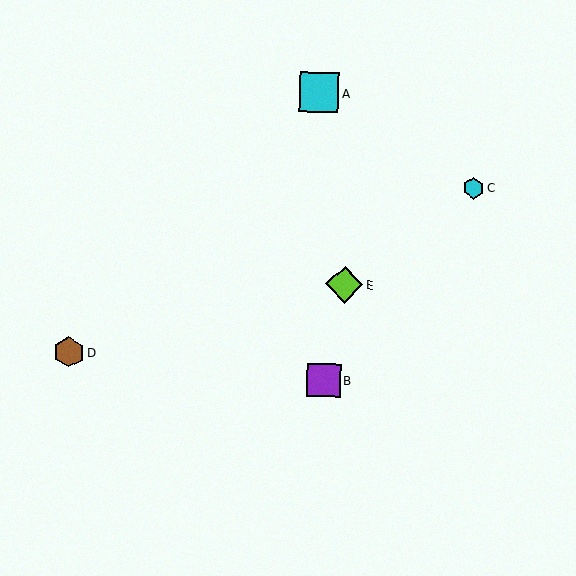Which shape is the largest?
The cyan square (labeled A) is the largest.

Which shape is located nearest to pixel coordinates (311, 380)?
The purple square (labeled B) at (324, 380) is nearest to that location.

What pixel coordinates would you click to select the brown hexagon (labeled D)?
Click at (69, 352) to select the brown hexagon D.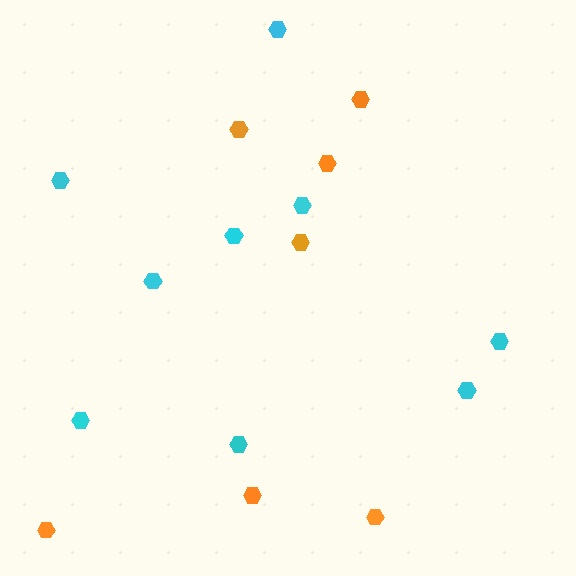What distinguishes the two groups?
There are 2 groups: one group of orange hexagons (7) and one group of cyan hexagons (9).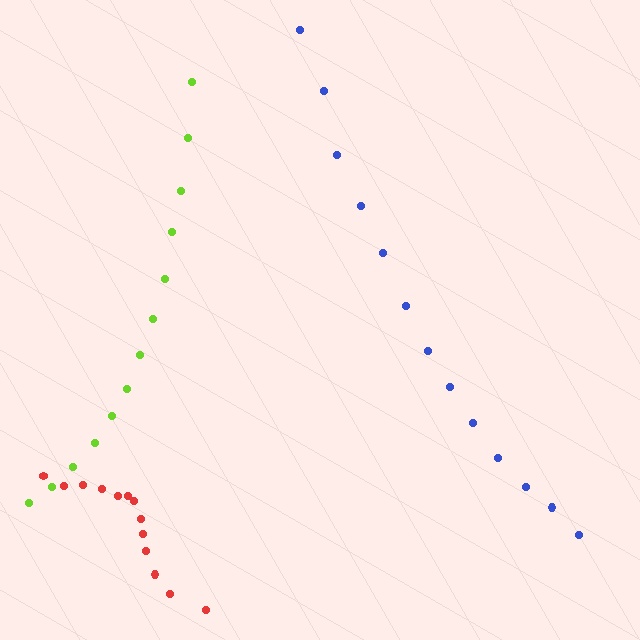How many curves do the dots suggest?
There are 3 distinct paths.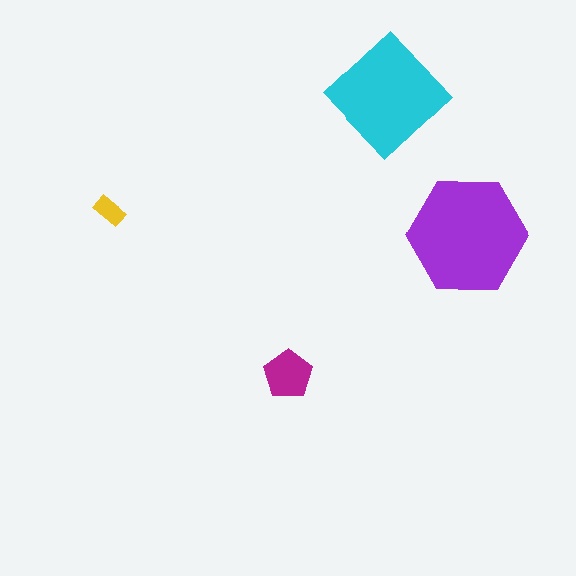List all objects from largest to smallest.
The purple hexagon, the cyan diamond, the magenta pentagon, the yellow rectangle.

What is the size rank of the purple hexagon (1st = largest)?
1st.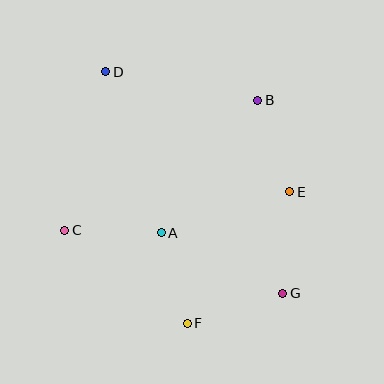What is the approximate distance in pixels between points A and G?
The distance between A and G is approximately 136 pixels.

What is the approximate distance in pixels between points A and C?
The distance between A and C is approximately 97 pixels.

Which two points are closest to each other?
Points A and F are closest to each other.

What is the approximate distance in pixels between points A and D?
The distance between A and D is approximately 170 pixels.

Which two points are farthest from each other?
Points D and G are farthest from each other.